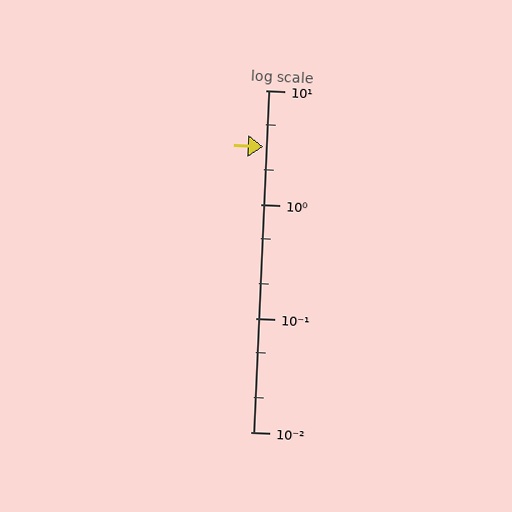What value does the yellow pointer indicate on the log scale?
The pointer indicates approximately 3.2.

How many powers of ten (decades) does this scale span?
The scale spans 3 decades, from 0.01 to 10.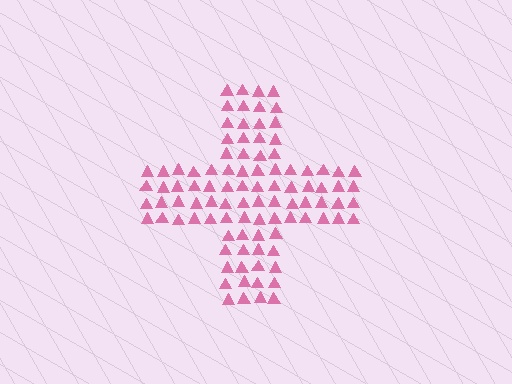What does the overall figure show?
The overall figure shows a cross.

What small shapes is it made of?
It is made of small triangles.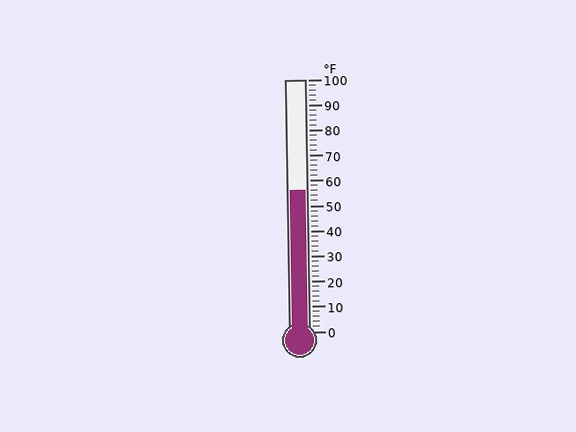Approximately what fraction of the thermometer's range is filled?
The thermometer is filled to approximately 55% of its range.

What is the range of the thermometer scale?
The thermometer scale ranges from 0°F to 100°F.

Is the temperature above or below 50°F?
The temperature is above 50°F.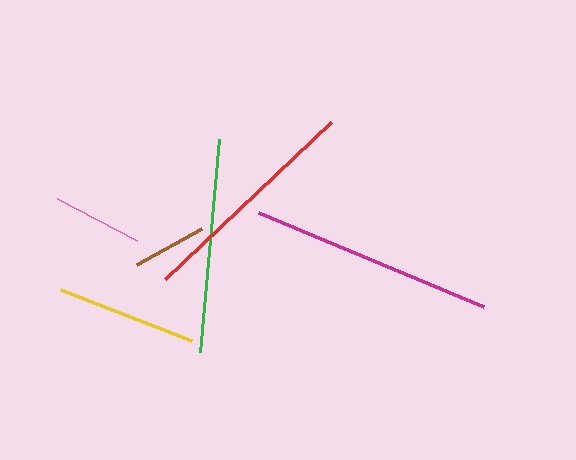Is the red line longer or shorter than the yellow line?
The red line is longer than the yellow line.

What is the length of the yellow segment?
The yellow segment is approximately 140 pixels long.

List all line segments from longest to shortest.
From longest to shortest: magenta, red, green, yellow, pink, brown.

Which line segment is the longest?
The magenta line is the longest at approximately 244 pixels.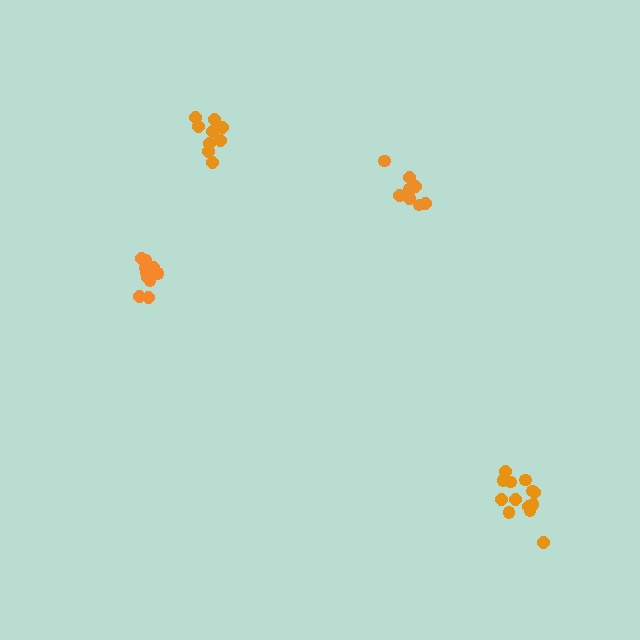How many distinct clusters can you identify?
There are 4 distinct clusters.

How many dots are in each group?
Group 1: 10 dots, Group 2: 13 dots, Group 3: 9 dots, Group 4: 9 dots (41 total).